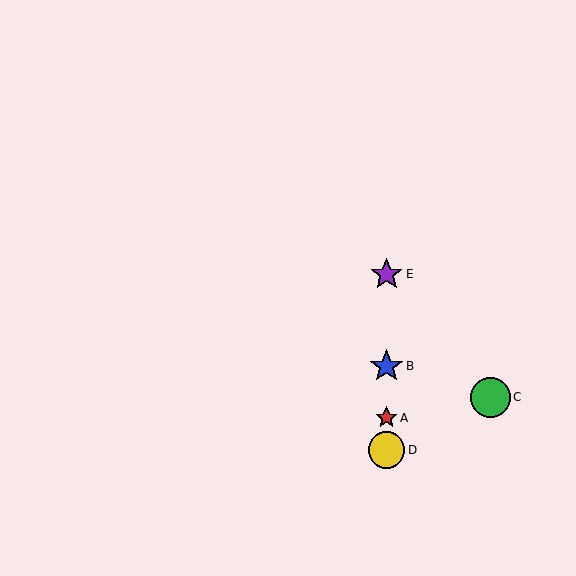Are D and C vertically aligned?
No, D is at x≈387 and C is at x≈490.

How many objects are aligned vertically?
4 objects (A, B, D, E) are aligned vertically.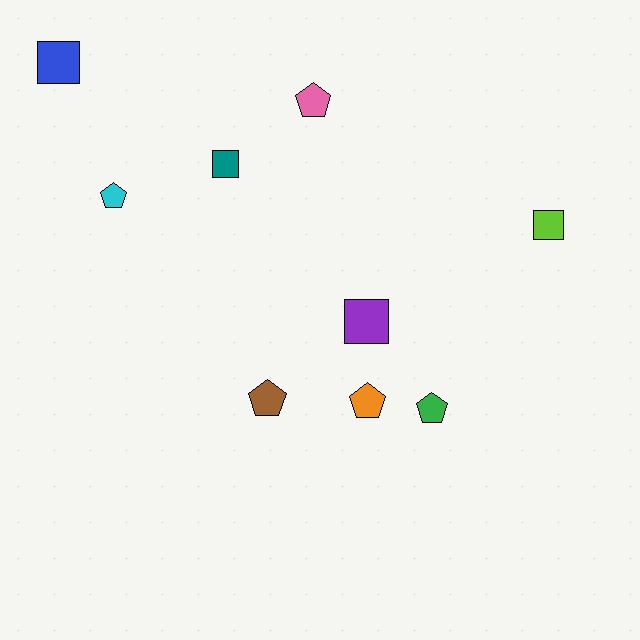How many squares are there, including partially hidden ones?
There are 4 squares.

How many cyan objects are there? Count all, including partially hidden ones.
There is 1 cyan object.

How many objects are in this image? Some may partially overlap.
There are 9 objects.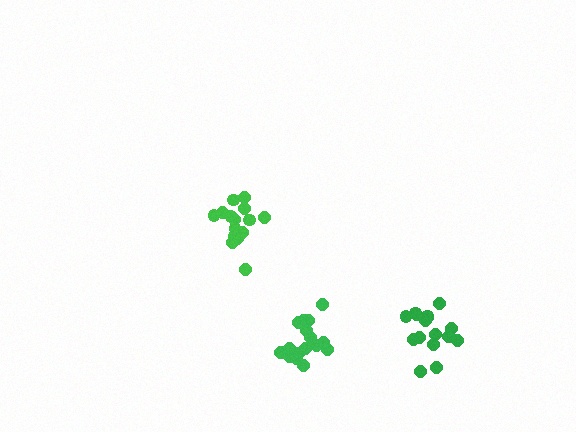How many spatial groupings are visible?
There are 3 spatial groupings.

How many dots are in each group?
Group 1: 15 dots, Group 2: 16 dots, Group 3: 16 dots (47 total).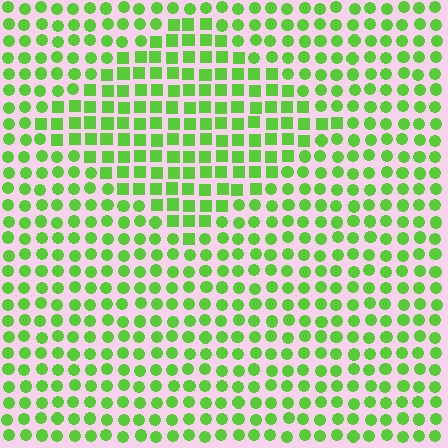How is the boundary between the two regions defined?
The boundary is defined by a change in element shape: squares inside vs. circles outside. All elements share the same color and spacing.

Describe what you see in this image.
The image is filled with small lime elements arranged in a uniform grid. A diamond-shaped region contains squares, while the surrounding area contains circles. The boundary is defined purely by the change in element shape.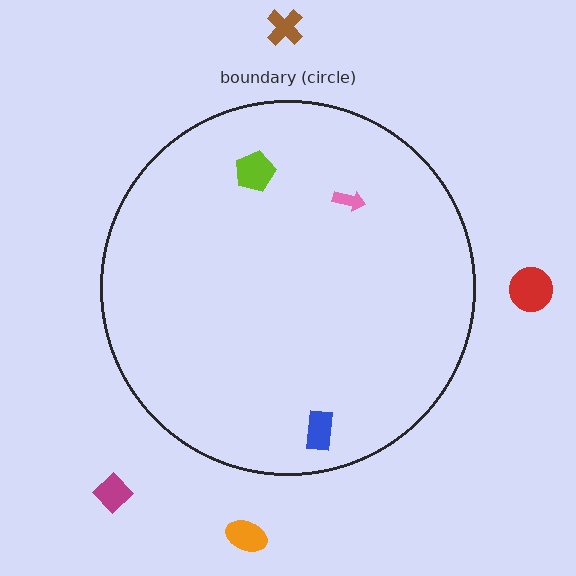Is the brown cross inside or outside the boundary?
Outside.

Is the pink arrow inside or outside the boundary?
Inside.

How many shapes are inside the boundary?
3 inside, 4 outside.